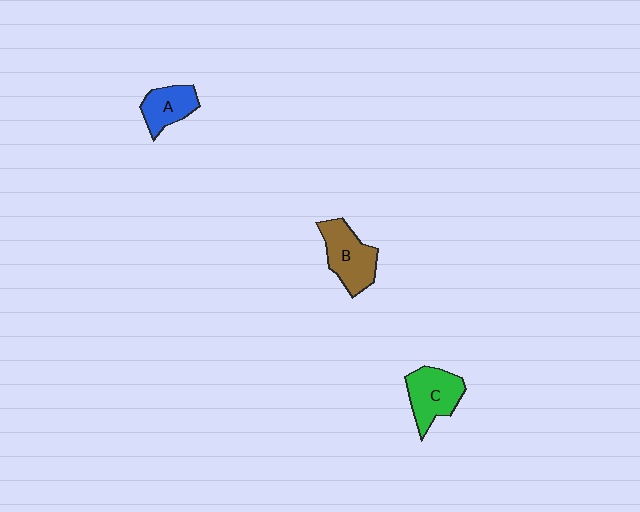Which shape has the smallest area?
Shape A (blue).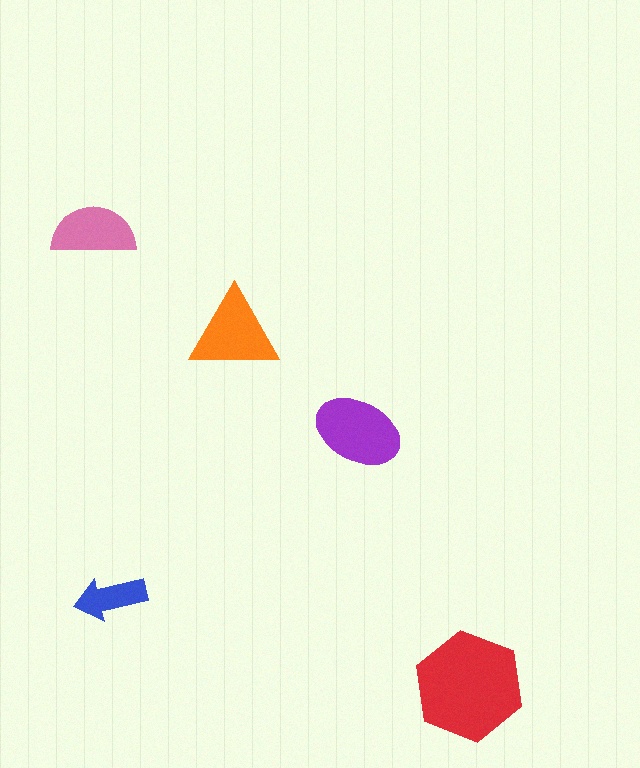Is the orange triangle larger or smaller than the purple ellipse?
Smaller.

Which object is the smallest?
The blue arrow.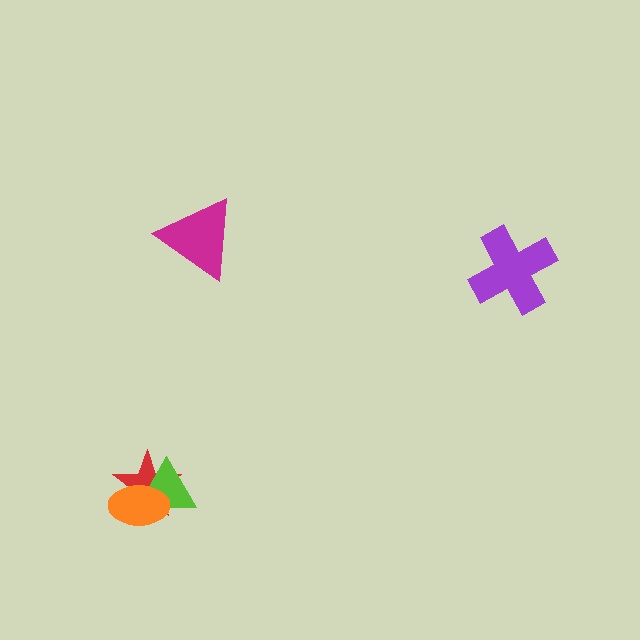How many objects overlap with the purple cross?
0 objects overlap with the purple cross.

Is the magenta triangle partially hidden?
No, no other shape covers it.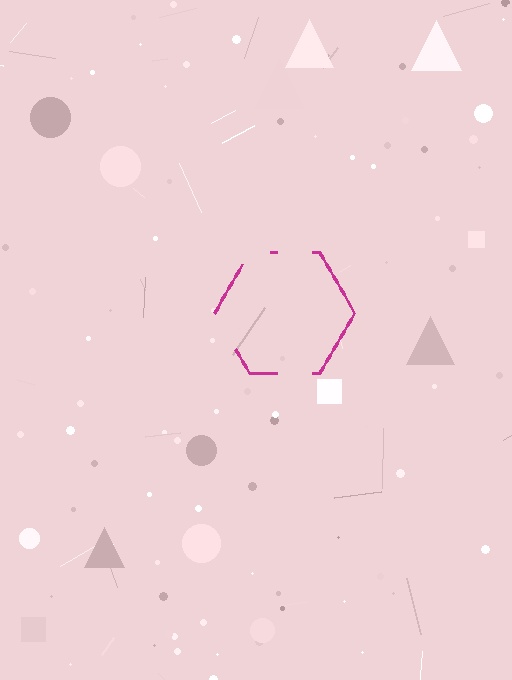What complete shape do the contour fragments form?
The contour fragments form a hexagon.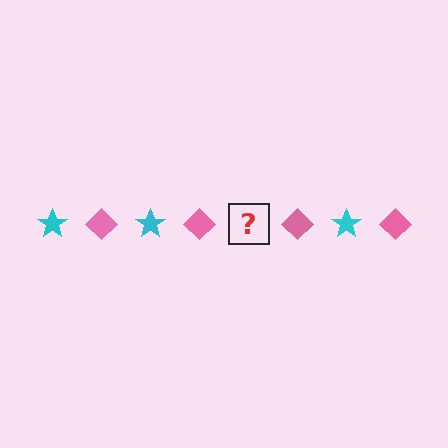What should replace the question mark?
The question mark should be replaced with a cyan star.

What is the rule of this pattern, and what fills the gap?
The rule is that the pattern alternates between cyan star and pink diamond. The gap should be filled with a cyan star.